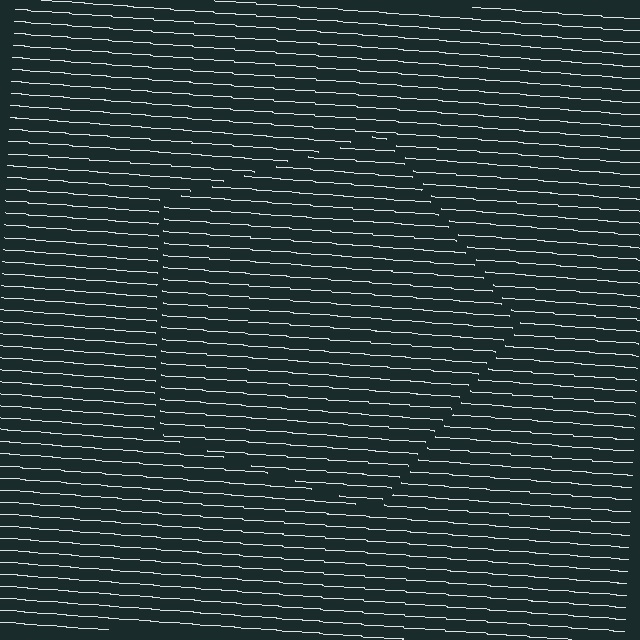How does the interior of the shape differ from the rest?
The interior of the shape contains the same grating, shifted by half a period — the contour is defined by the phase discontinuity where line-ends from the inner and outer gratings abut.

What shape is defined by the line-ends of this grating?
An illusory pentagon. The interior of the shape contains the same grating, shifted by half a period — the contour is defined by the phase discontinuity where line-ends from the inner and outer gratings abut.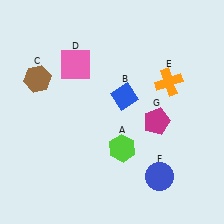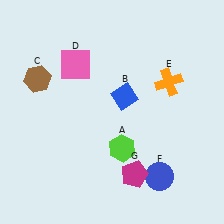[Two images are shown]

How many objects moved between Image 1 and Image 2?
1 object moved between the two images.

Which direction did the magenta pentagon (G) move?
The magenta pentagon (G) moved down.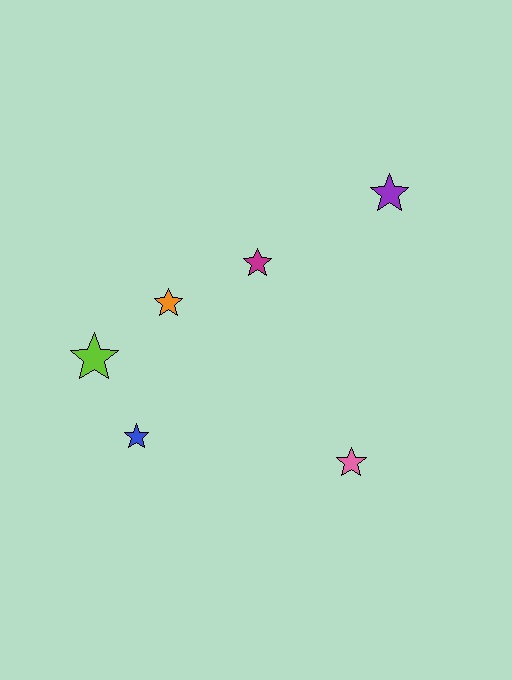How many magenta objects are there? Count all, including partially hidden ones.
There is 1 magenta object.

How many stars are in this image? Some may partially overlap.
There are 6 stars.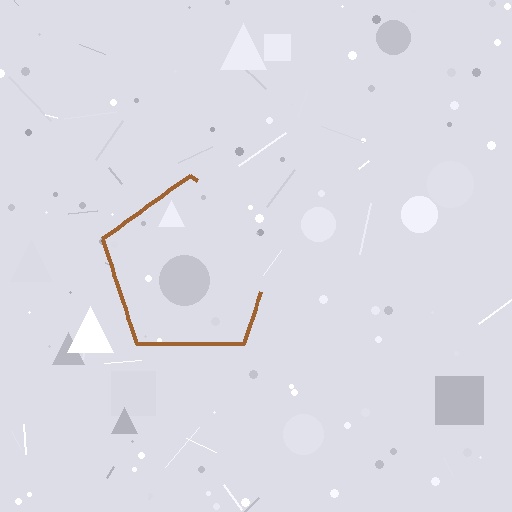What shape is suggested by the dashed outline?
The dashed outline suggests a pentagon.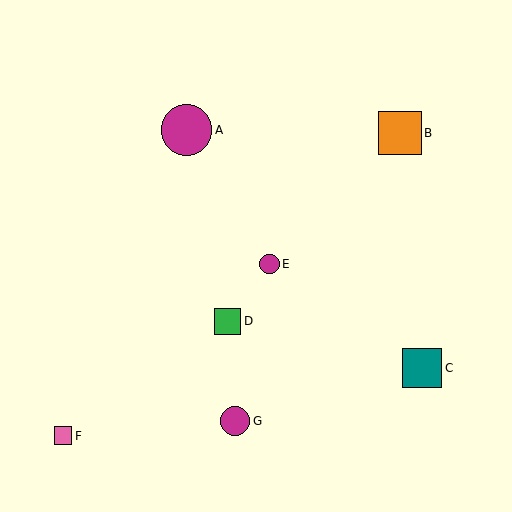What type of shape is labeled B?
Shape B is an orange square.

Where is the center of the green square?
The center of the green square is at (228, 321).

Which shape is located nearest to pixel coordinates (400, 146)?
The orange square (labeled B) at (400, 133) is nearest to that location.